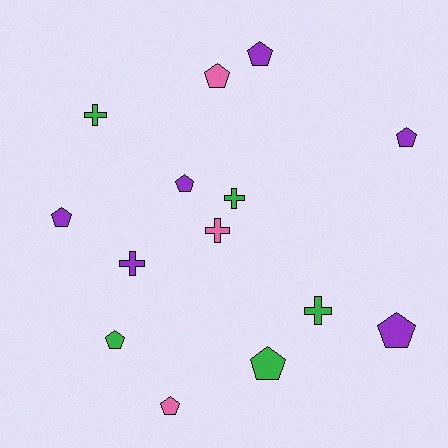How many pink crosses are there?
There is 1 pink cross.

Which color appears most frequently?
Purple, with 6 objects.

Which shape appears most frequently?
Pentagon, with 9 objects.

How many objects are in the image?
There are 14 objects.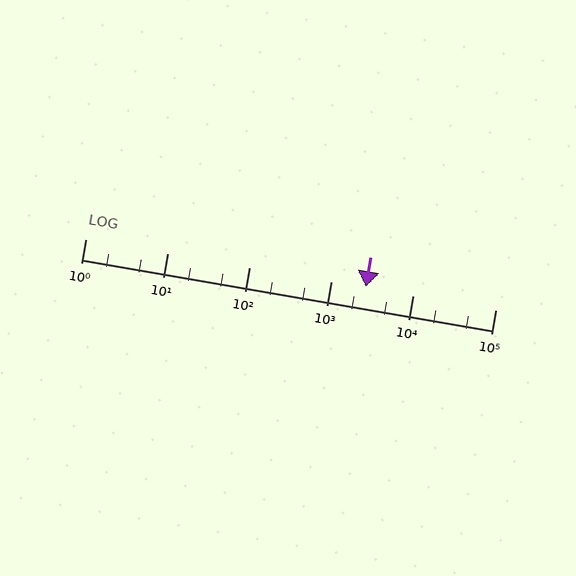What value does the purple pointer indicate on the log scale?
The pointer indicates approximately 2600.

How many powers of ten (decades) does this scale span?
The scale spans 5 decades, from 1 to 100000.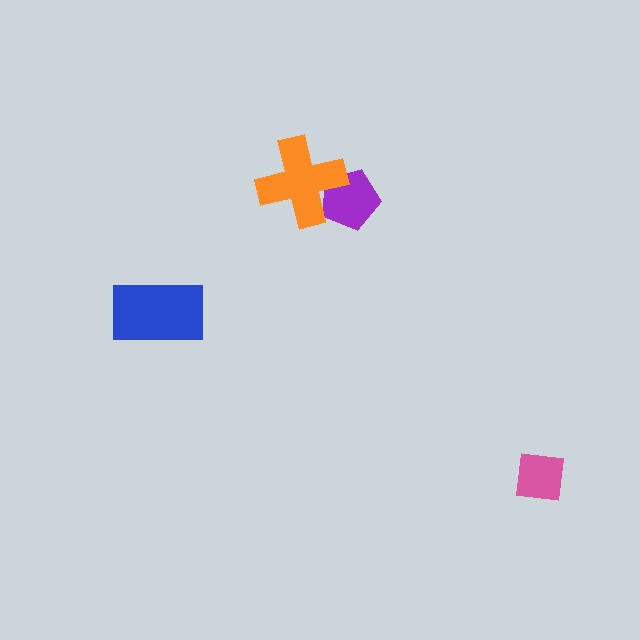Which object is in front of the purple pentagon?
The orange cross is in front of the purple pentagon.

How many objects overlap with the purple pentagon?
1 object overlaps with the purple pentagon.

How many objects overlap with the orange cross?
1 object overlaps with the orange cross.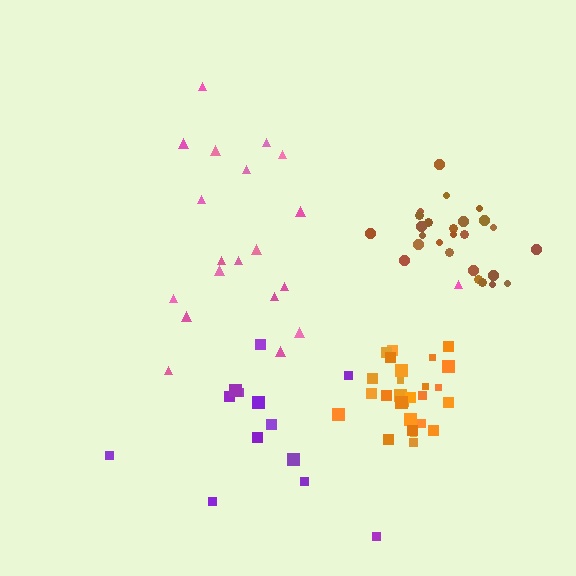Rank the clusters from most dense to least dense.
orange, brown, pink, purple.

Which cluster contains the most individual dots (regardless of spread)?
Orange (27).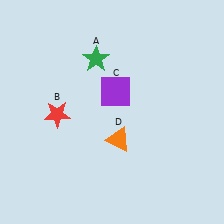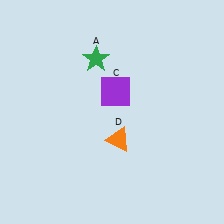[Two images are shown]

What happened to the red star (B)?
The red star (B) was removed in Image 2. It was in the bottom-left area of Image 1.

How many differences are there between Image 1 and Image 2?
There is 1 difference between the two images.